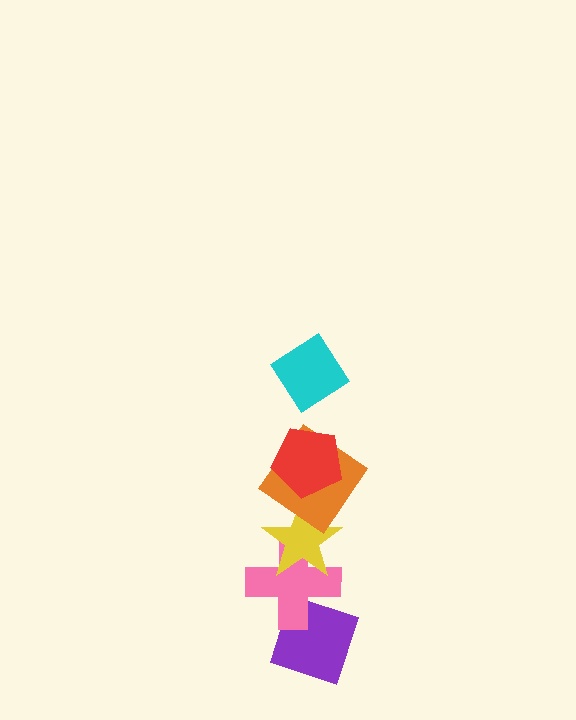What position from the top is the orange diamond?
The orange diamond is 3rd from the top.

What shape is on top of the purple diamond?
The pink cross is on top of the purple diamond.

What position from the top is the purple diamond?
The purple diamond is 6th from the top.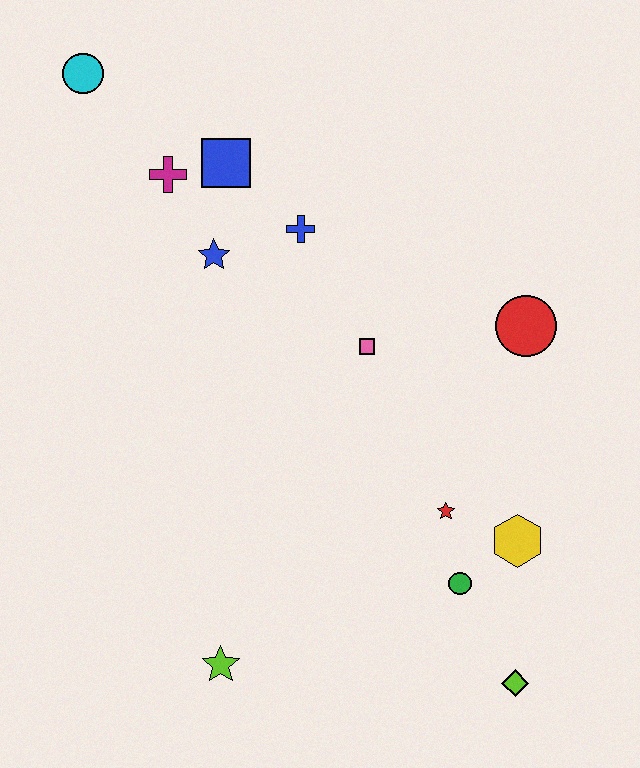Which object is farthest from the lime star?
The cyan circle is farthest from the lime star.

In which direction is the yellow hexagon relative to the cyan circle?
The yellow hexagon is below the cyan circle.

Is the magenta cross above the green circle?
Yes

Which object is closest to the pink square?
The blue cross is closest to the pink square.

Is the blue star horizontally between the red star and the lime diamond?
No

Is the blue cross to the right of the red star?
No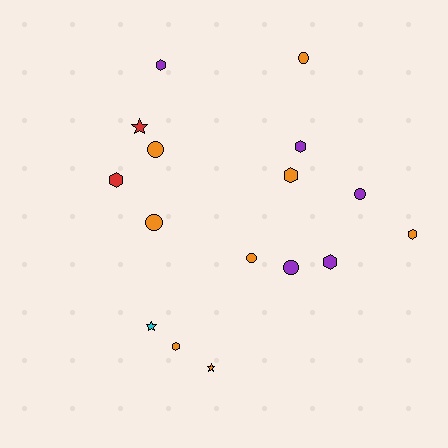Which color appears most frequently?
Orange, with 8 objects.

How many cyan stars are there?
There is 1 cyan star.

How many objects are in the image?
There are 16 objects.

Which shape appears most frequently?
Hexagon, with 7 objects.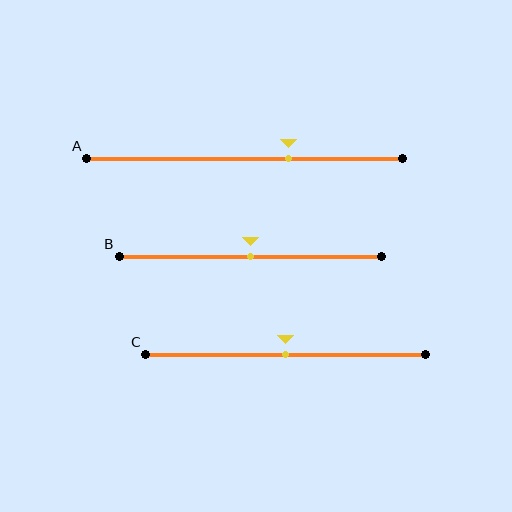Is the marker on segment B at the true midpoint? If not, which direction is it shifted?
Yes, the marker on segment B is at the true midpoint.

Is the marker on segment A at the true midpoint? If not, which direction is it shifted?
No, the marker on segment A is shifted to the right by about 14% of the segment length.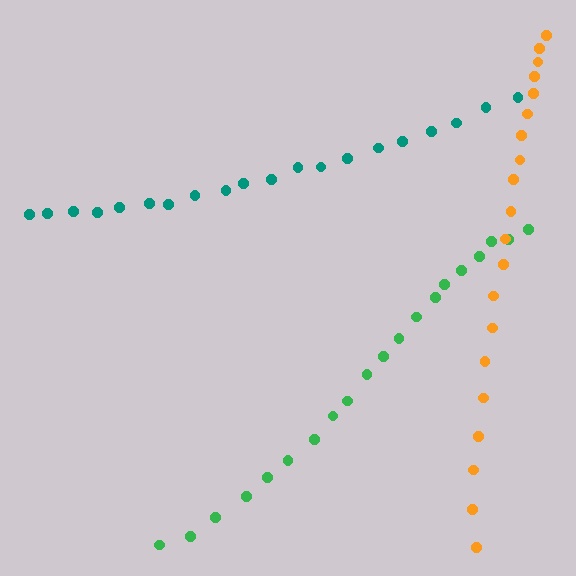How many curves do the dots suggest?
There are 3 distinct paths.